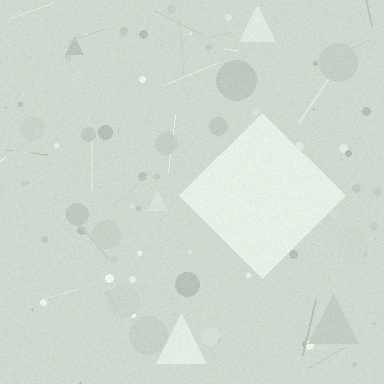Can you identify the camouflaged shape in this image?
The camouflaged shape is a diamond.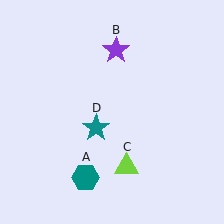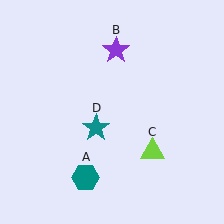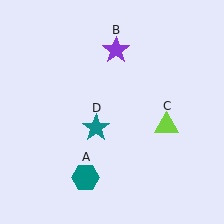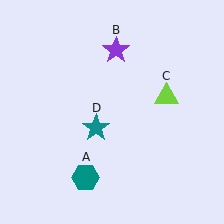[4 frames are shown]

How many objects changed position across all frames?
1 object changed position: lime triangle (object C).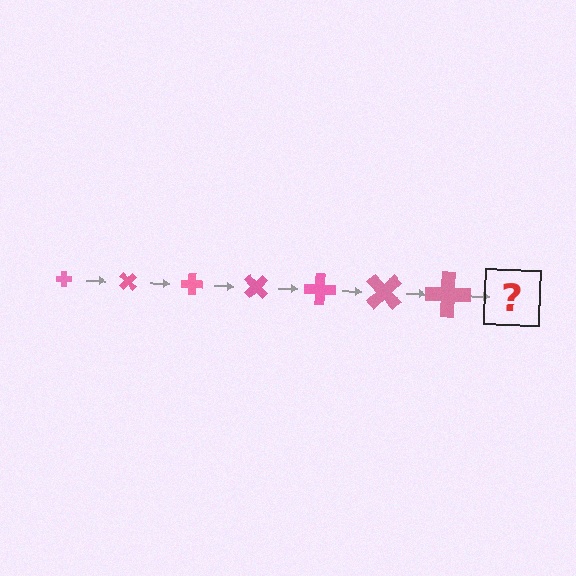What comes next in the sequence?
The next element should be a cross, larger than the previous one and rotated 315 degrees from the start.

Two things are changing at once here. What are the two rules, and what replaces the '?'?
The two rules are that the cross grows larger each step and it rotates 45 degrees each step. The '?' should be a cross, larger than the previous one and rotated 315 degrees from the start.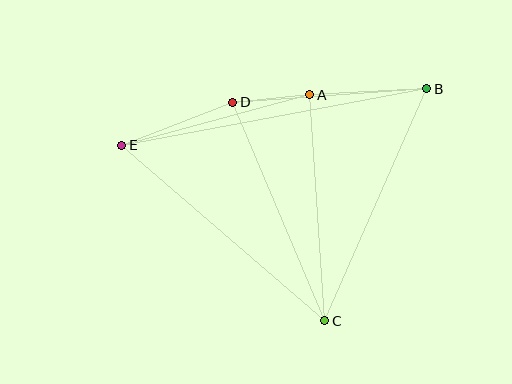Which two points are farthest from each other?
Points B and E are farthest from each other.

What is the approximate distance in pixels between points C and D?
The distance between C and D is approximately 237 pixels.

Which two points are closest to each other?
Points A and D are closest to each other.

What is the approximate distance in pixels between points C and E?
The distance between C and E is approximately 268 pixels.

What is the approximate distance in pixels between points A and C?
The distance between A and C is approximately 227 pixels.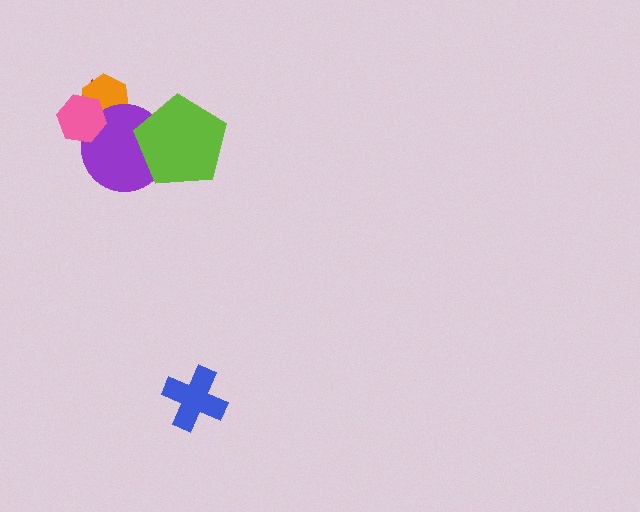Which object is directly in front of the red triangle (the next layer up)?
The orange hexagon is directly in front of the red triangle.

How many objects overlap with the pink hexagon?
3 objects overlap with the pink hexagon.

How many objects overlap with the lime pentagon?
1 object overlaps with the lime pentagon.